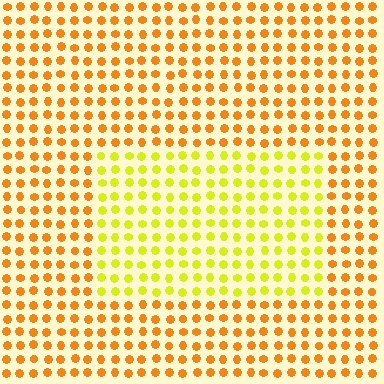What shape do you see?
I see a rectangle.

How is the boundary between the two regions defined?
The boundary is defined purely by a slight shift in hue (about 36 degrees). Spacing, size, and orientation are identical on both sides.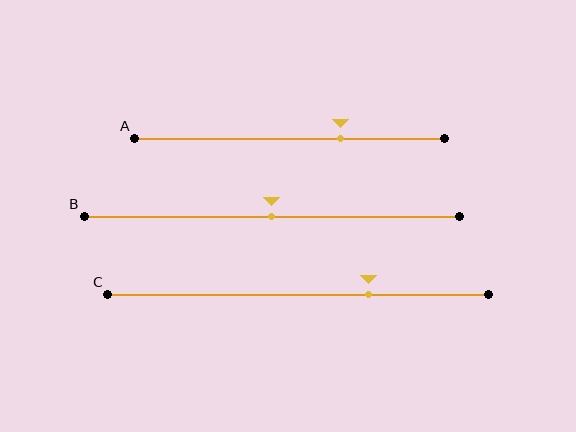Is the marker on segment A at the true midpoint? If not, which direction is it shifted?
No, the marker on segment A is shifted to the right by about 16% of the segment length.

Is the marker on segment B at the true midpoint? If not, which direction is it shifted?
Yes, the marker on segment B is at the true midpoint.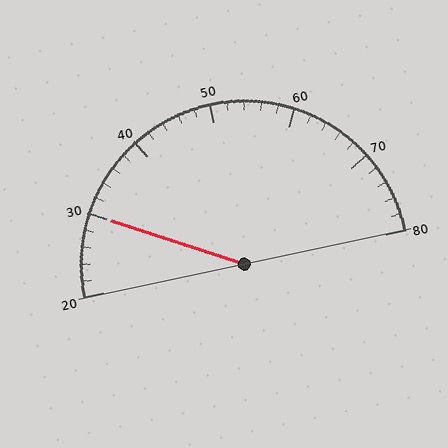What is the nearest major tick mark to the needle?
The nearest major tick mark is 30.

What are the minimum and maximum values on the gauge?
The gauge ranges from 20 to 80.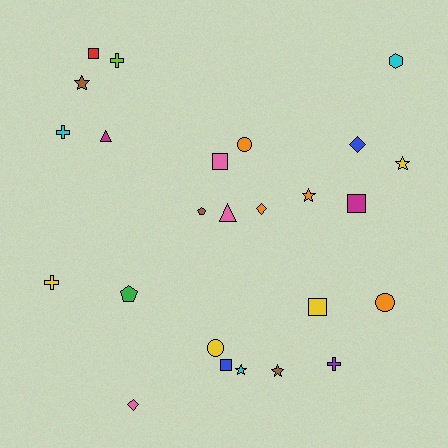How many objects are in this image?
There are 25 objects.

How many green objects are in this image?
There is 1 green object.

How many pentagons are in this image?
There are 2 pentagons.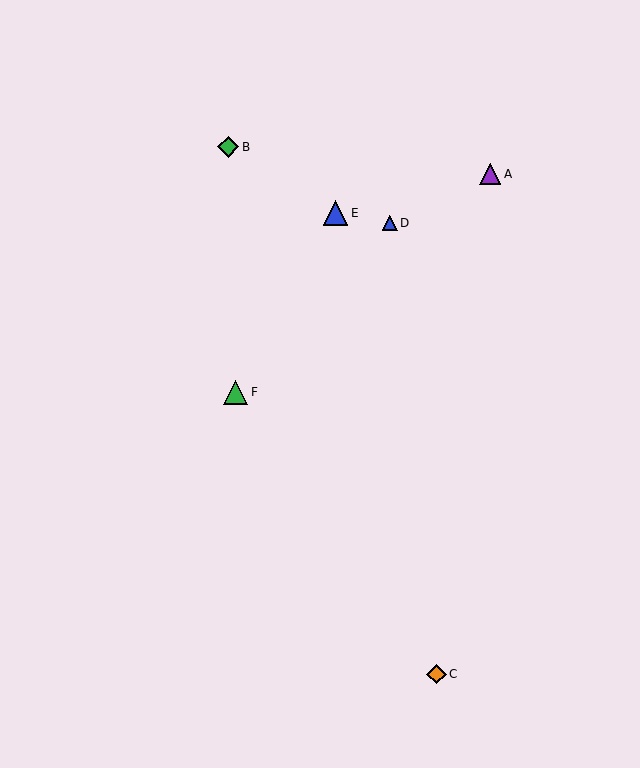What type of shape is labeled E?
Shape E is a blue triangle.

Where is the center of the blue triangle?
The center of the blue triangle is at (390, 223).